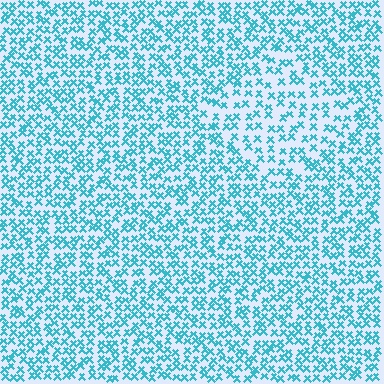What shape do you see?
I see a diamond.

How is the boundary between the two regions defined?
The boundary is defined by a change in element density (approximately 1.6x ratio). All elements are the same color, size, and shape.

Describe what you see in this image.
The image contains small cyan elements arranged at two different densities. A diamond-shaped region is visible where the elements are less densely packed than the surrounding area.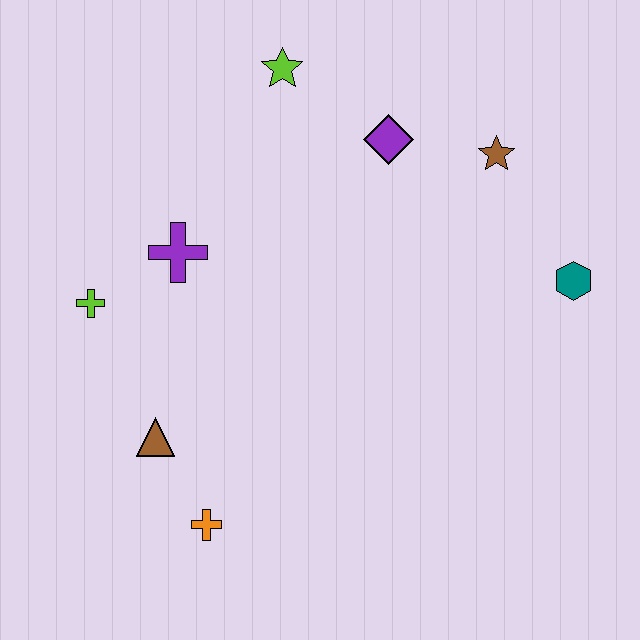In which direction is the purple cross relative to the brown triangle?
The purple cross is above the brown triangle.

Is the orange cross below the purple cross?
Yes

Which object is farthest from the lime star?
The orange cross is farthest from the lime star.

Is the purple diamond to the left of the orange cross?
No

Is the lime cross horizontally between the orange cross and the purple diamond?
No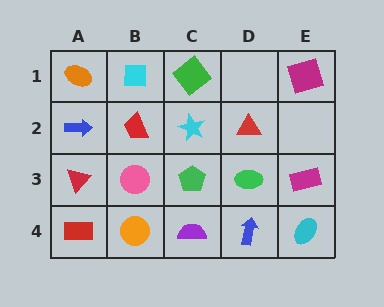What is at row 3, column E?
A magenta rectangle.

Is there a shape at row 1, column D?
No, that cell is empty.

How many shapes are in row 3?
5 shapes.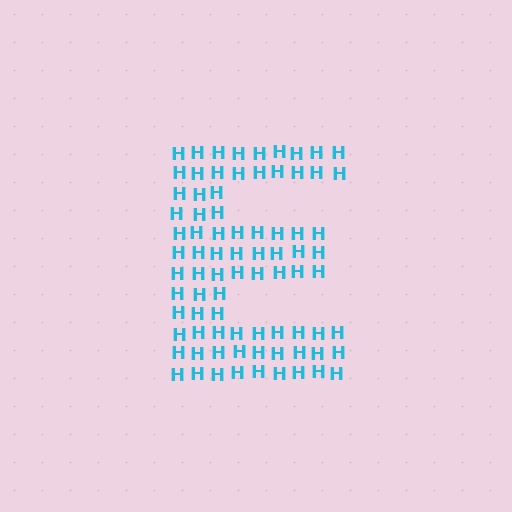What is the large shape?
The large shape is the letter E.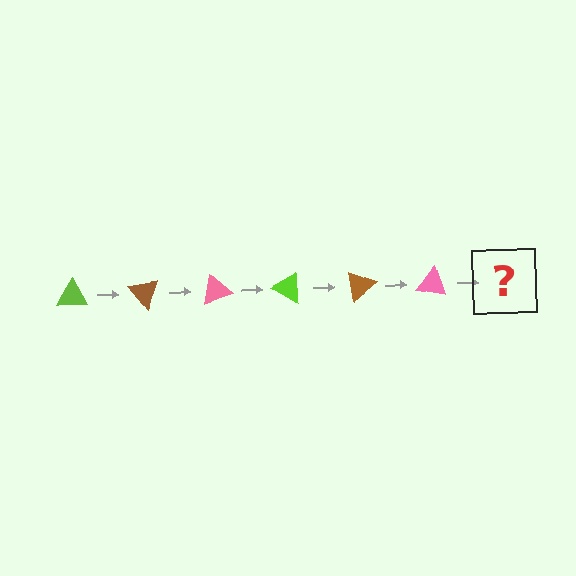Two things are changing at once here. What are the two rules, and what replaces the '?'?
The two rules are that it rotates 50 degrees each step and the color cycles through lime, brown, and pink. The '?' should be a lime triangle, rotated 300 degrees from the start.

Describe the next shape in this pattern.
It should be a lime triangle, rotated 300 degrees from the start.